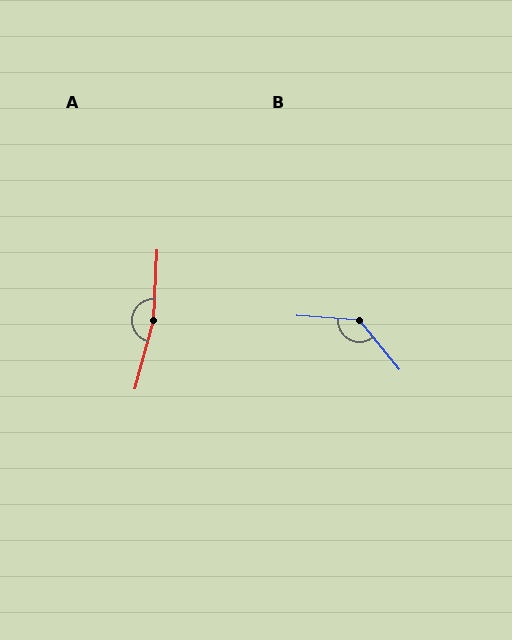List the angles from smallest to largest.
B (133°), A (168°).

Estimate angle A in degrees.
Approximately 168 degrees.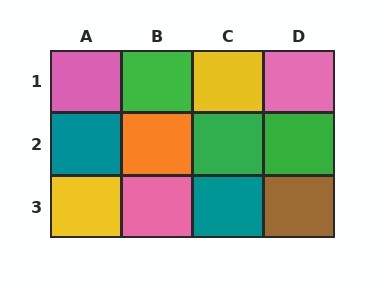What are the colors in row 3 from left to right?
Yellow, pink, teal, brown.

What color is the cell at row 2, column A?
Teal.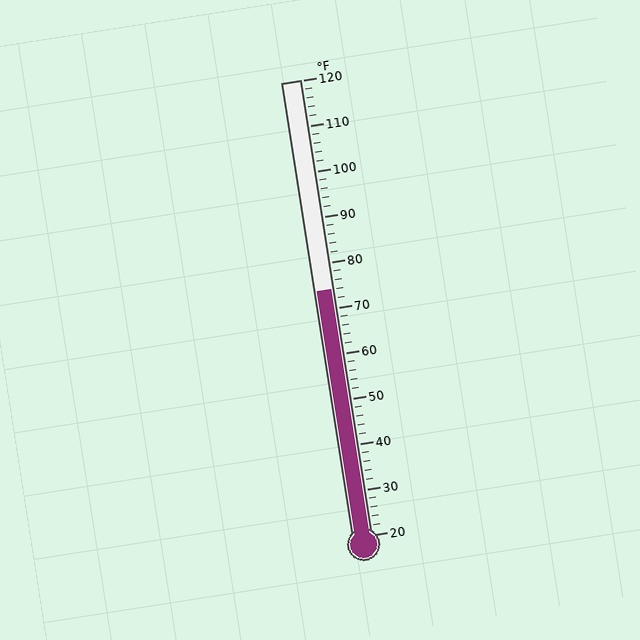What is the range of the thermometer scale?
The thermometer scale ranges from 20°F to 120°F.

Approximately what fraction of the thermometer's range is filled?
The thermometer is filled to approximately 55% of its range.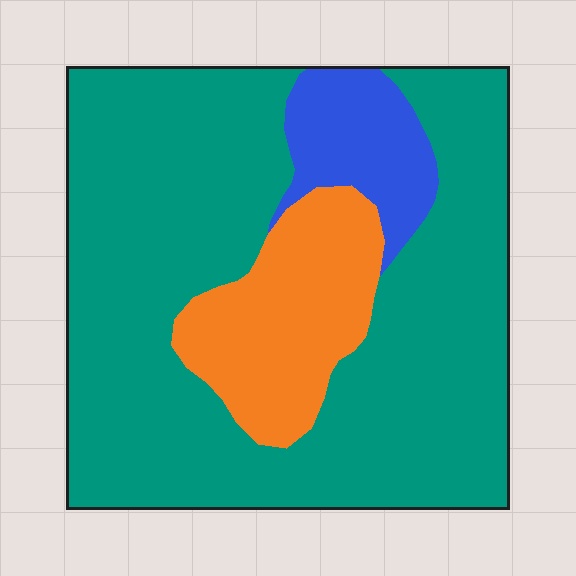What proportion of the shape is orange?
Orange takes up about one sixth (1/6) of the shape.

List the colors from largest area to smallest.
From largest to smallest: teal, orange, blue.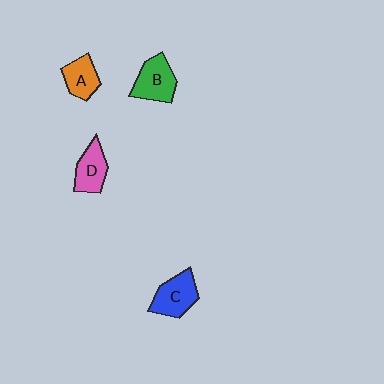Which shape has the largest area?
Shape C (blue).